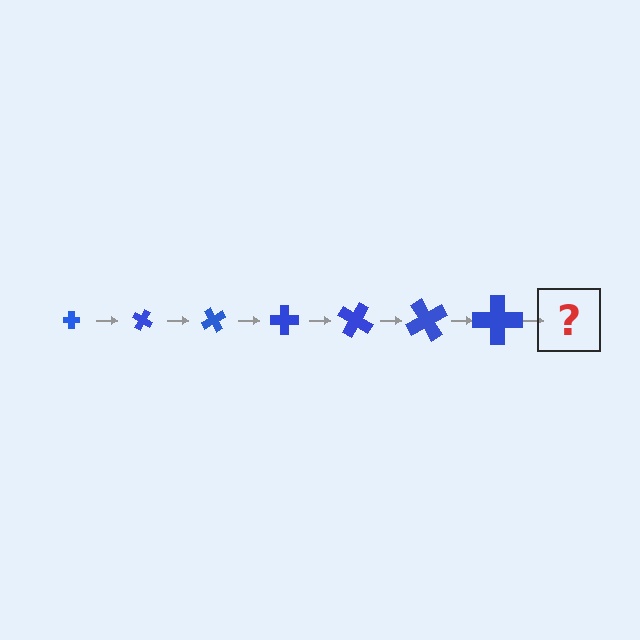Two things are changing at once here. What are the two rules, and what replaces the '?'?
The two rules are that the cross grows larger each step and it rotates 30 degrees each step. The '?' should be a cross, larger than the previous one and rotated 210 degrees from the start.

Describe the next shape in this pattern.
It should be a cross, larger than the previous one and rotated 210 degrees from the start.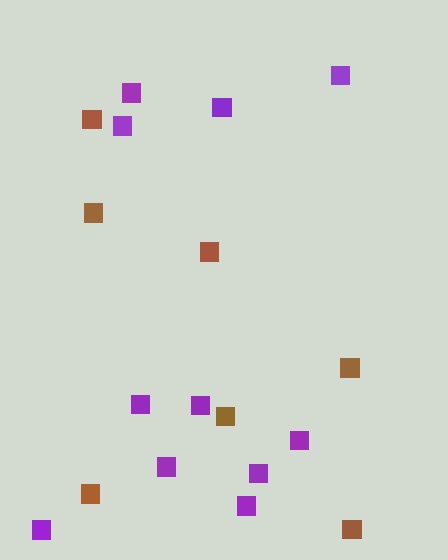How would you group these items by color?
There are 2 groups: one group of brown squares (7) and one group of purple squares (11).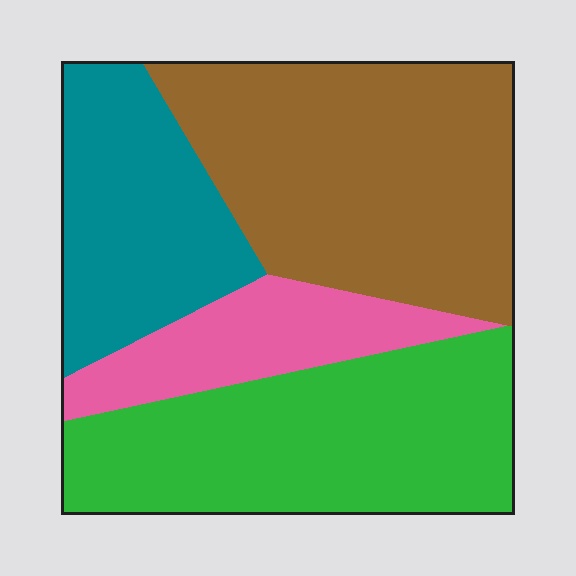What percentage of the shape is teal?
Teal takes up about one fifth (1/5) of the shape.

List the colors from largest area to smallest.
From largest to smallest: brown, green, teal, pink.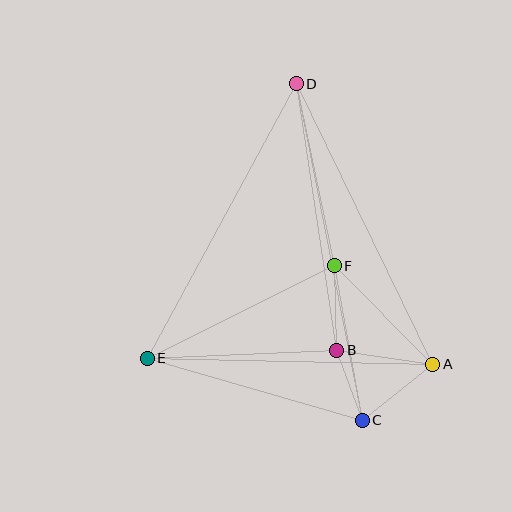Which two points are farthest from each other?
Points C and D are farthest from each other.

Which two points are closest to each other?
Points B and C are closest to each other.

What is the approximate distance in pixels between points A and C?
The distance between A and C is approximately 90 pixels.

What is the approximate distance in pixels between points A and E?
The distance between A and E is approximately 286 pixels.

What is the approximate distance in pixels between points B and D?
The distance between B and D is approximately 270 pixels.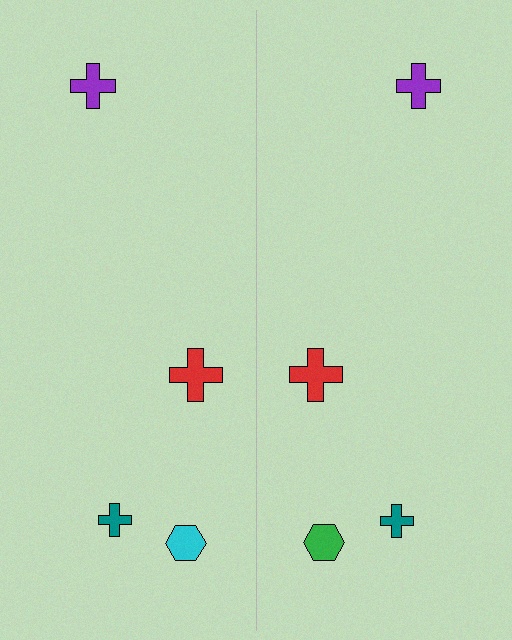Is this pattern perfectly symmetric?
No, the pattern is not perfectly symmetric. The green hexagon on the right side breaks the symmetry — its mirror counterpart is cyan.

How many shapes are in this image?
There are 8 shapes in this image.